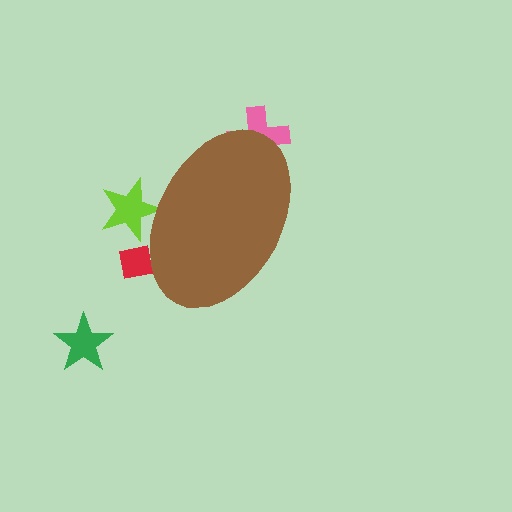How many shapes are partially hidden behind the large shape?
3 shapes are partially hidden.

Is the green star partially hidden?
No, the green star is fully visible.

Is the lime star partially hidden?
Yes, the lime star is partially hidden behind the brown ellipse.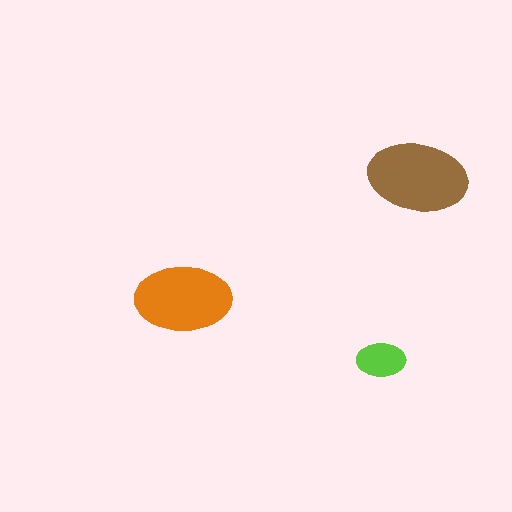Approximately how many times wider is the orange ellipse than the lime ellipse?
About 2 times wider.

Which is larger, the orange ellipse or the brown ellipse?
The brown one.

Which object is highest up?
The brown ellipse is topmost.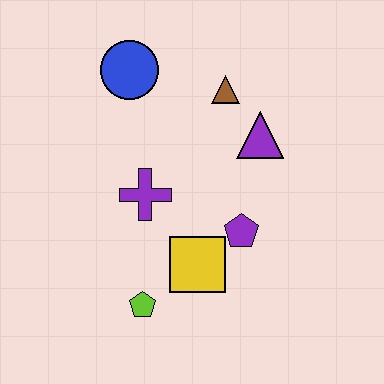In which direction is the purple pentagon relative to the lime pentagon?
The purple pentagon is to the right of the lime pentagon.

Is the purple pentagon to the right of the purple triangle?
No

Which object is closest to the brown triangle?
The purple triangle is closest to the brown triangle.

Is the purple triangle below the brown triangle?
Yes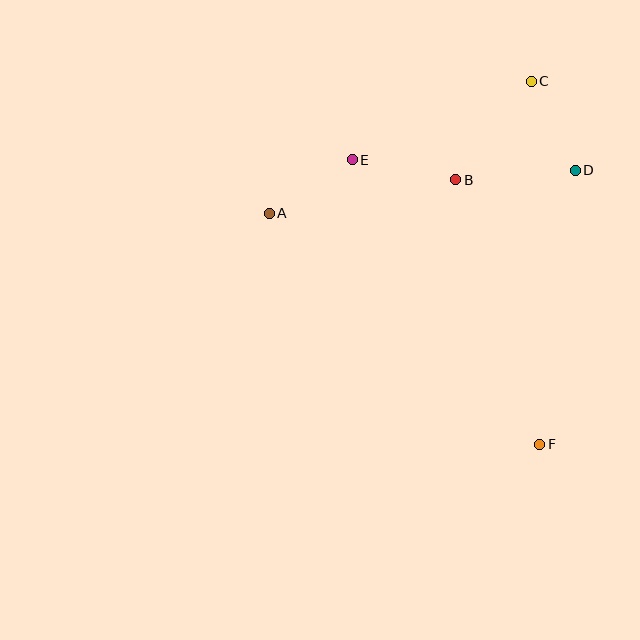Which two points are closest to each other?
Points A and E are closest to each other.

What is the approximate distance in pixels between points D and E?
The distance between D and E is approximately 223 pixels.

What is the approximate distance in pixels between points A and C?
The distance between A and C is approximately 293 pixels.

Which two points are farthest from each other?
Points C and F are farthest from each other.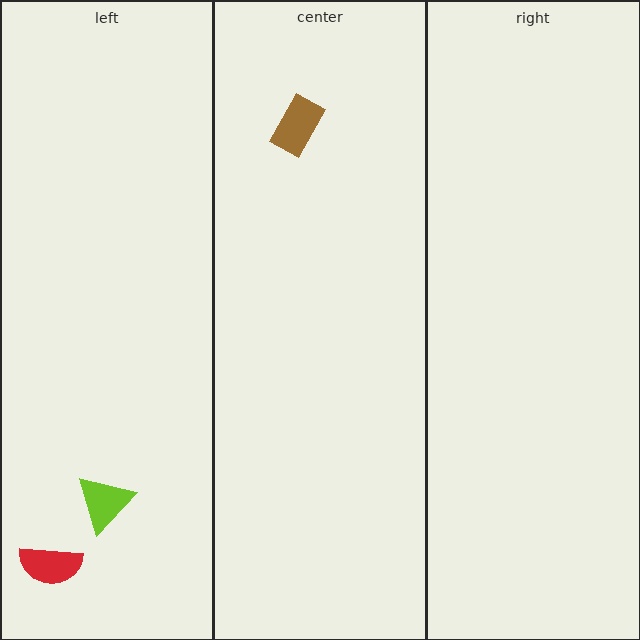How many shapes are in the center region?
1.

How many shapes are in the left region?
2.